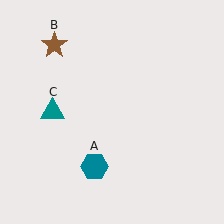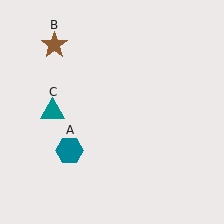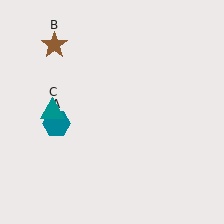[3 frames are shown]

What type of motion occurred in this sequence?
The teal hexagon (object A) rotated clockwise around the center of the scene.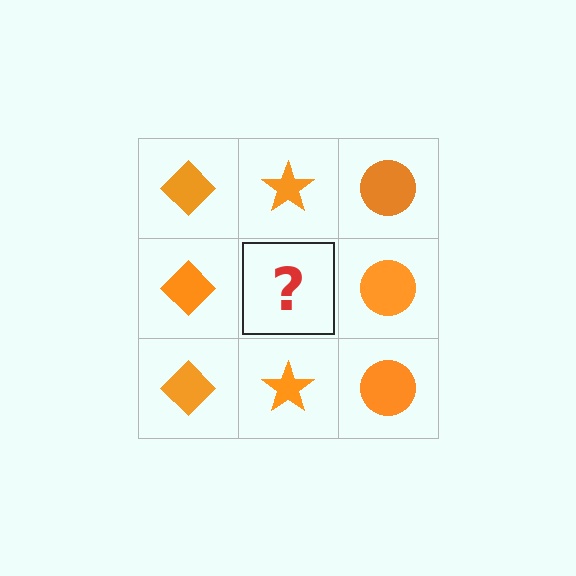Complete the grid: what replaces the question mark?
The question mark should be replaced with an orange star.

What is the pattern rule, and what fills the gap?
The rule is that each column has a consistent shape. The gap should be filled with an orange star.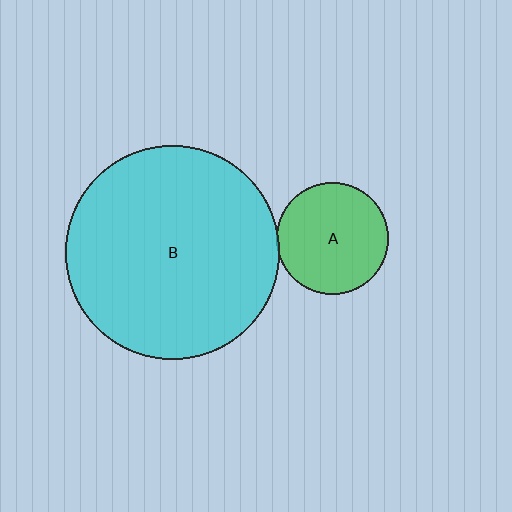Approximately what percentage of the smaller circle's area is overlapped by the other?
Approximately 5%.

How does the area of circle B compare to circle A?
Approximately 3.7 times.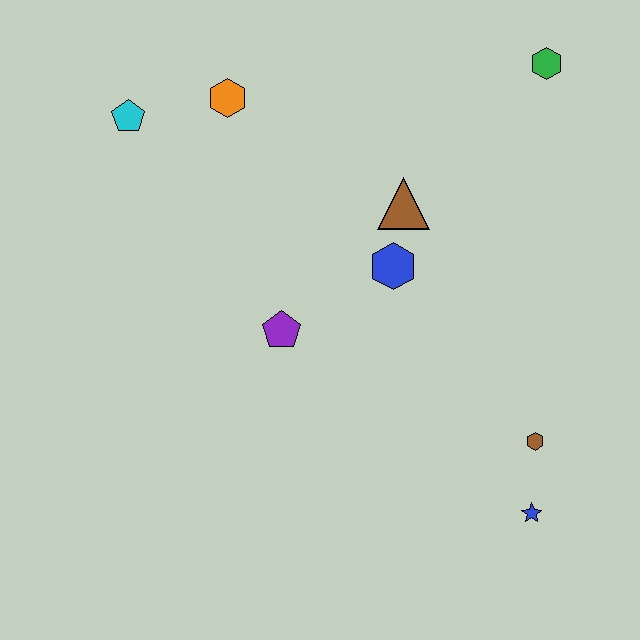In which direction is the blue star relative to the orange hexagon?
The blue star is below the orange hexagon.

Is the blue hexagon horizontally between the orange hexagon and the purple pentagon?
No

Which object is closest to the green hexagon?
The brown triangle is closest to the green hexagon.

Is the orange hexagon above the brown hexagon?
Yes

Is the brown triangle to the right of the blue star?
No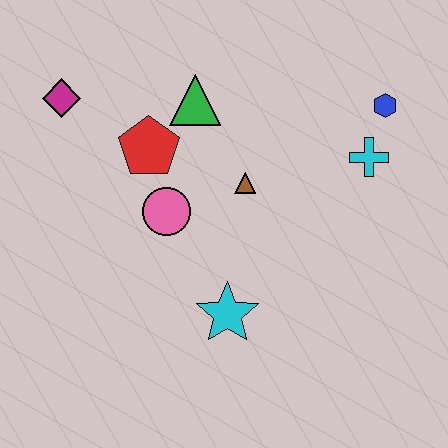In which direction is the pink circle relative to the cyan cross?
The pink circle is to the left of the cyan cross.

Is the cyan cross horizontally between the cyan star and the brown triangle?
No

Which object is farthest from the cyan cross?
The magenta diamond is farthest from the cyan cross.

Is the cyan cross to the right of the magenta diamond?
Yes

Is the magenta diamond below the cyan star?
No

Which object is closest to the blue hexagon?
The cyan cross is closest to the blue hexagon.